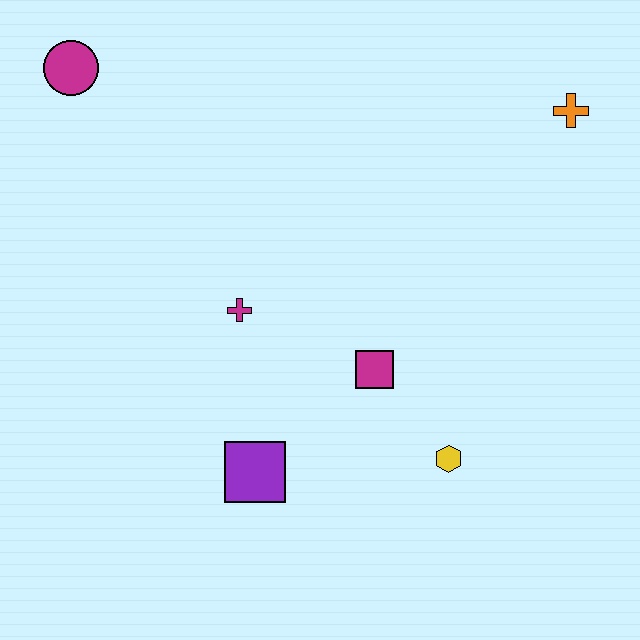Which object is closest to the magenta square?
The yellow hexagon is closest to the magenta square.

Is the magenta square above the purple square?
Yes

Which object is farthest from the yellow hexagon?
The magenta circle is farthest from the yellow hexagon.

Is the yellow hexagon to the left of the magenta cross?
No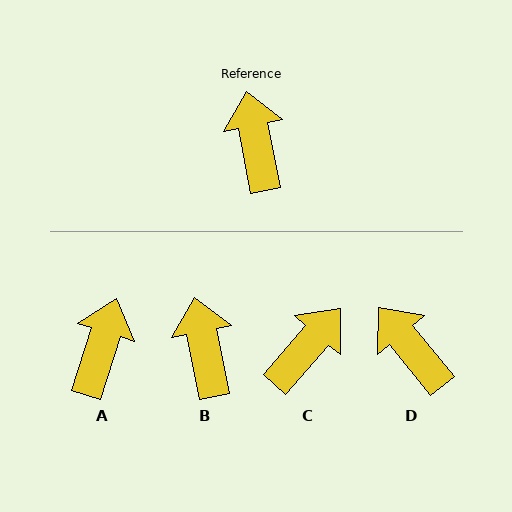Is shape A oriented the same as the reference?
No, it is off by about 29 degrees.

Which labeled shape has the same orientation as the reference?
B.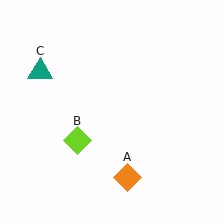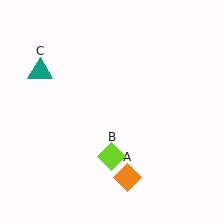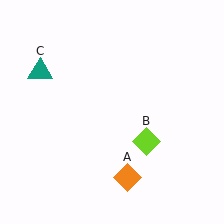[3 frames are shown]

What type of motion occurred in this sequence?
The lime diamond (object B) rotated counterclockwise around the center of the scene.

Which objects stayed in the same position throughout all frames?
Orange diamond (object A) and teal triangle (object C) remained stationary.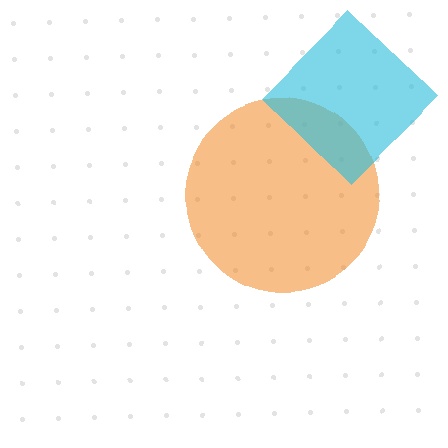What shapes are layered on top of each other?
The layered shapes are: an orange circle, a cyan diamond.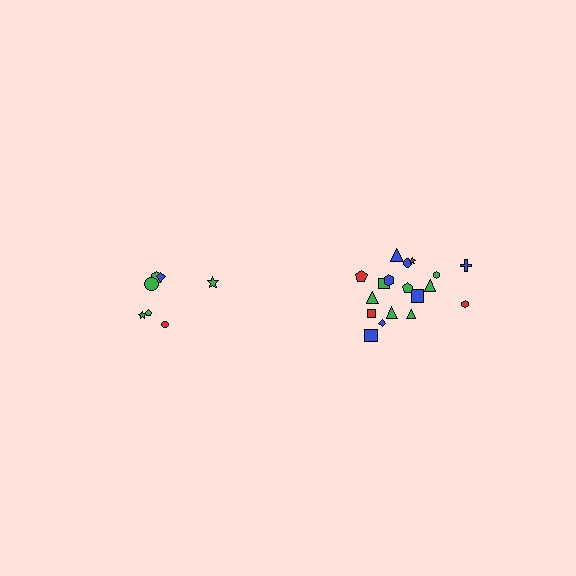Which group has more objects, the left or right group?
The right group.